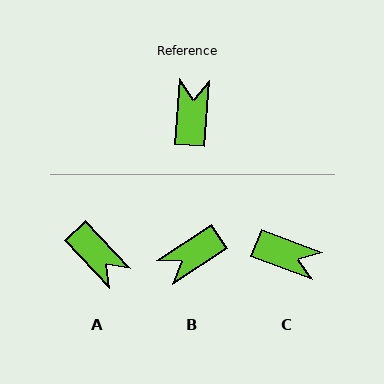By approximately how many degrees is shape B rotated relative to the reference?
Approximately 128 degrees counter-clockwise.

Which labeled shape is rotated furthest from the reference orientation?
A, about 132 degrees away.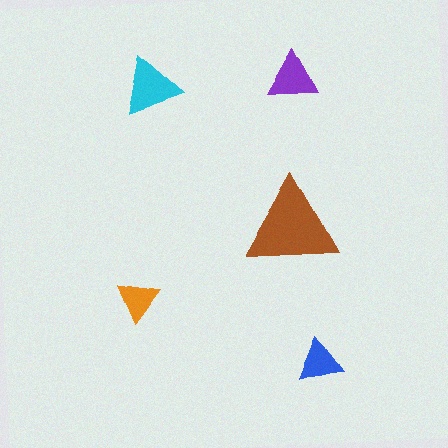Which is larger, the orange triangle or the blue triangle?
The blue one.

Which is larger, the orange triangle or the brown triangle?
The brown one.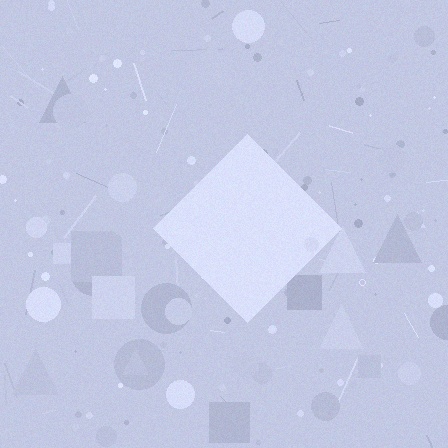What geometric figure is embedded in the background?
A diamond is embedded in the background.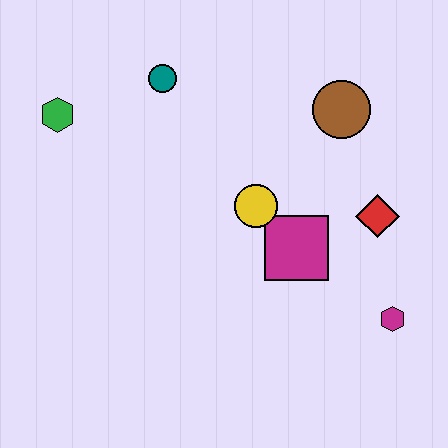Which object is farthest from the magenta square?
The green hexagon is farthest from the magenta square.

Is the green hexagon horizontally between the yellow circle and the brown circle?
No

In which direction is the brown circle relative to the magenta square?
The brown circle is above the magenta square.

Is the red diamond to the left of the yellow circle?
No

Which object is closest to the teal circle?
The green hexagon is closest to the teal circle.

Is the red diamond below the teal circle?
Yes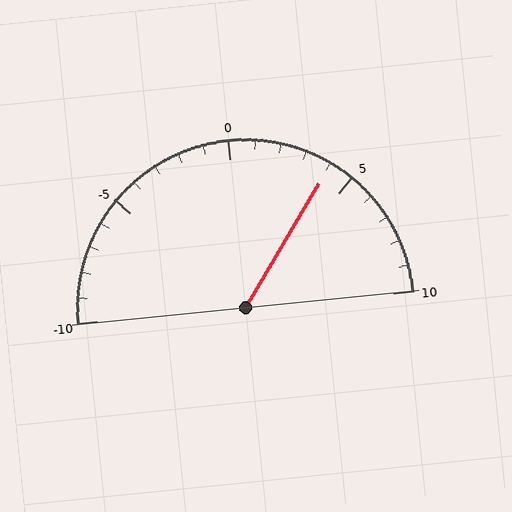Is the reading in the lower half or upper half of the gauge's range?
The reading is in the upper half of the range (-10 to 10).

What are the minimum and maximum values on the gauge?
The gauge ranges from -10 to 10.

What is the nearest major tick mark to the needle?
The nearest major tick mark is 5.